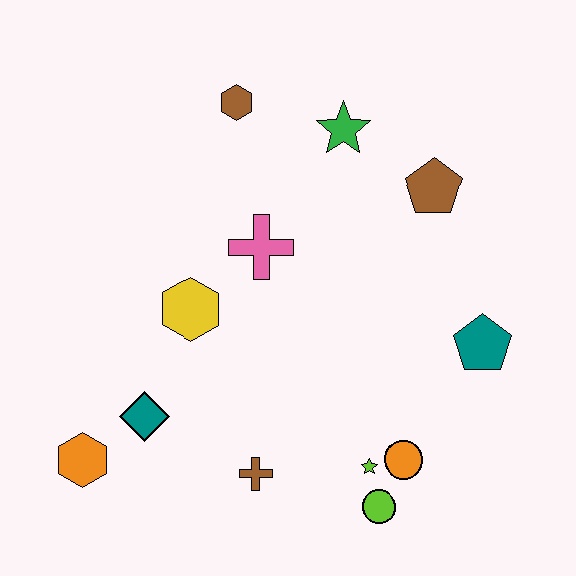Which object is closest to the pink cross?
The yellow hexagon is closest to the pink cross.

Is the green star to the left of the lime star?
Yes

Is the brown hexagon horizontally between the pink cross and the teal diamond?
Yes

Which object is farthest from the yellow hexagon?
The teal pentagon is farthest from the yellow hexagon.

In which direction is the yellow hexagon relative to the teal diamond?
The yellow hexagon is above the teal diamond.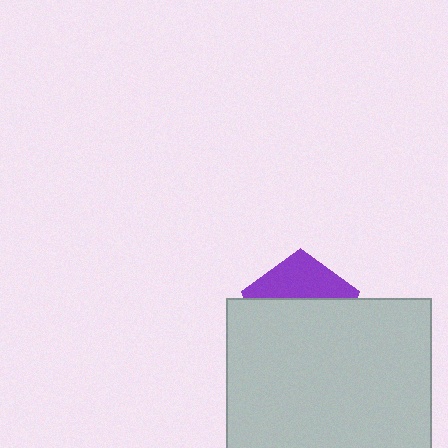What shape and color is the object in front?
The object in front is a light gray rectangle.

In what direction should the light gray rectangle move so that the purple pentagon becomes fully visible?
The light gray rectangle should move down. That is the shortest direction to clear the overlap and leave the purple pentagon fully visible.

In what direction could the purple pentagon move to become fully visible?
The purple pentagon could move up. That would shift it out from behind the light gray rectangle entirely.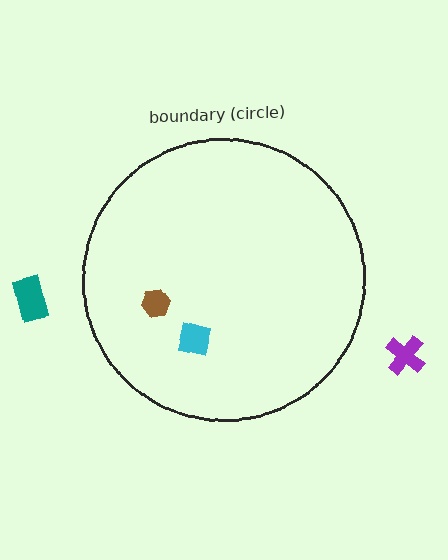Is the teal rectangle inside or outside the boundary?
Outside.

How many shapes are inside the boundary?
2 inside, 2 outside.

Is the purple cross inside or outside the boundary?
Outside.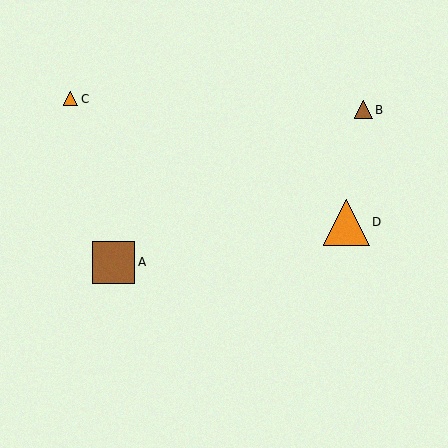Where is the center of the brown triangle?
The center of the brown triangle is at (364, 110).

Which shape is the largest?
The orange triangle (labeled D) is the largest.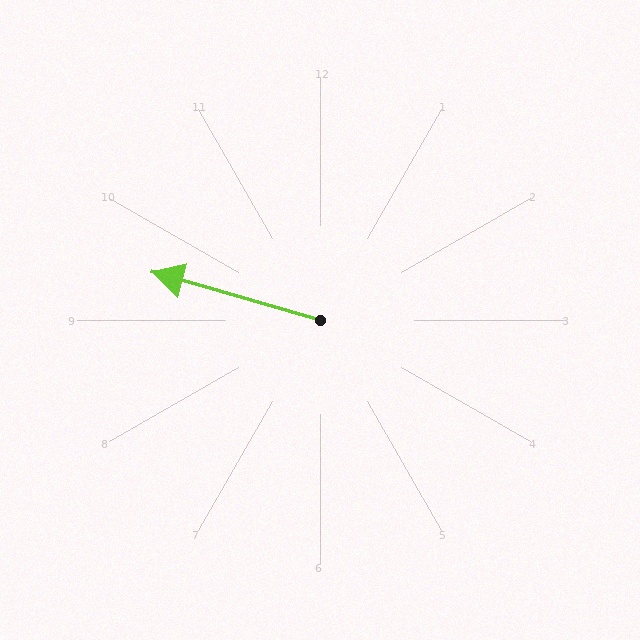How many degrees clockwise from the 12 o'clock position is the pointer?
Approximately 286 degrees.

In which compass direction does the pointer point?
West.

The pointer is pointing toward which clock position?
Roughly 10 o'clock.